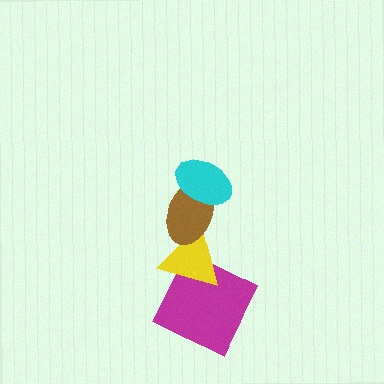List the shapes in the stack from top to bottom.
From top to bottom: the cyan ellipse, the brown ellipse, the yellow triangle, the magenta square.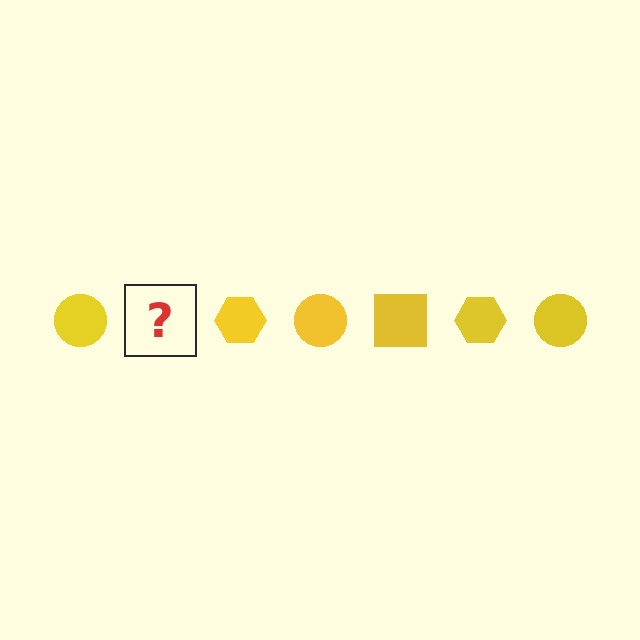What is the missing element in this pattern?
The missing element is a yellow square.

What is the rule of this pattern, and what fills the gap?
The rule is that the pattern cycles through circle, square, hexagon shapes in yellow. The gap should be filled with a yellow square.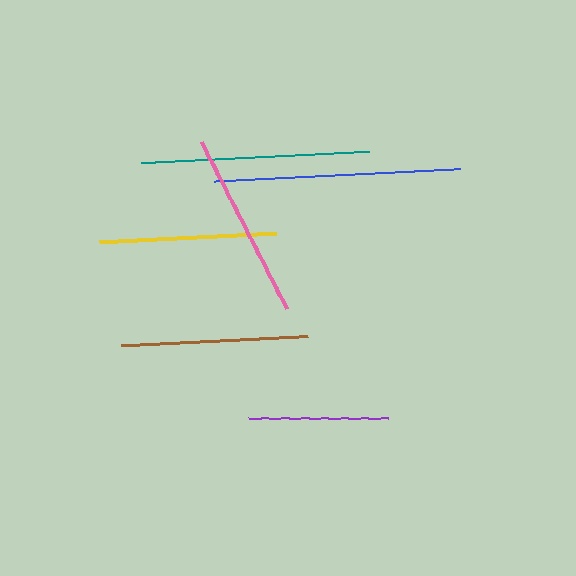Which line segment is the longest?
The blue line is the longest at approximately 247 pixels.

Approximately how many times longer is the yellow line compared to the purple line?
The yellow line is approximately 1.3 times the length of the purple line.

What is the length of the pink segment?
The pink segment is approximately 187 pixels long.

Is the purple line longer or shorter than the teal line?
The teal line is longer than the purple line.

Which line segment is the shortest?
The purple line is the shortest at approximately 139 pixels.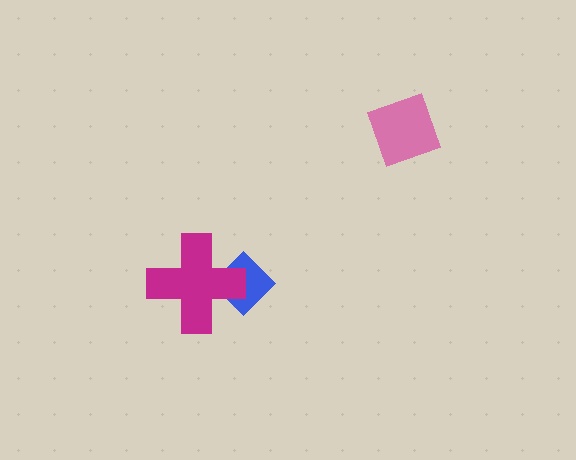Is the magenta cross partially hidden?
No, no other shape covers it.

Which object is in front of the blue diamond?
The magenta cross is in front of the blue diamond.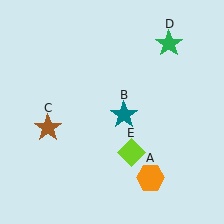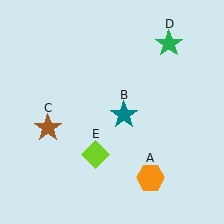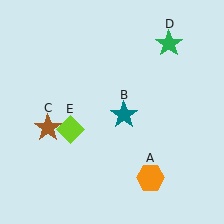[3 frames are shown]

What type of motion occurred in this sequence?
The lime diamond (object E) rotated clockwise around the center of the scene.